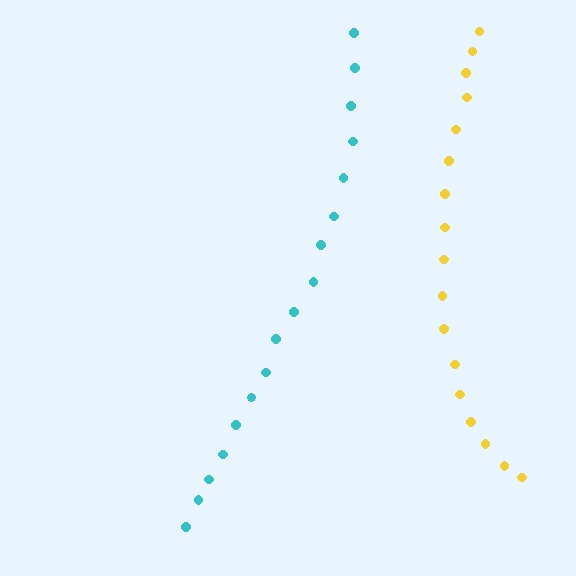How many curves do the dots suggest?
There are 2 distinct paths.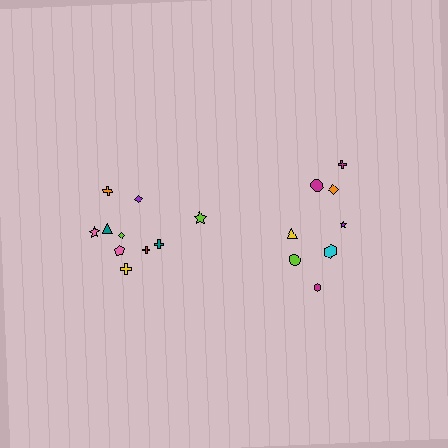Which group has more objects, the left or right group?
The left group.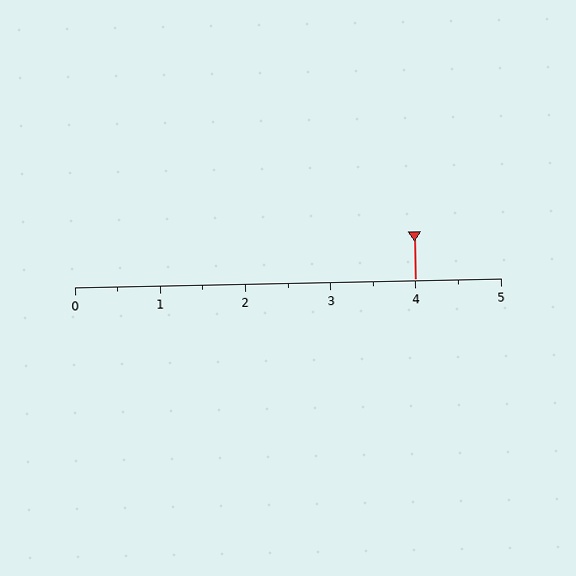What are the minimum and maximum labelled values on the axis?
The axis runs from 0 to 5.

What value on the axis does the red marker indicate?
The marker indicates approximately 4.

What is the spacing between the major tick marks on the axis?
The major ticks are spaced 1 apart.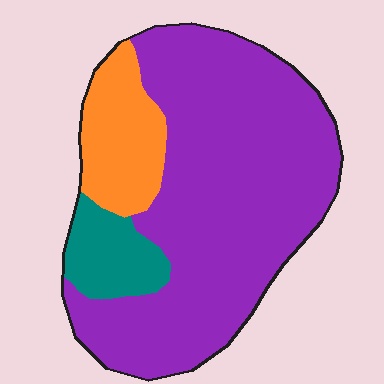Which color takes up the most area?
Purple, at roughly 75%.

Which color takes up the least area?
Teal, at roughly 10%.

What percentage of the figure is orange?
Orange takes up less than a quarter of the figure.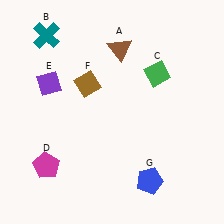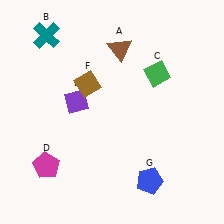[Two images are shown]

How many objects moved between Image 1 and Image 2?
1 object moved between the two images.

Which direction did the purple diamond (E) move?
The purple diamond (E) moved right.